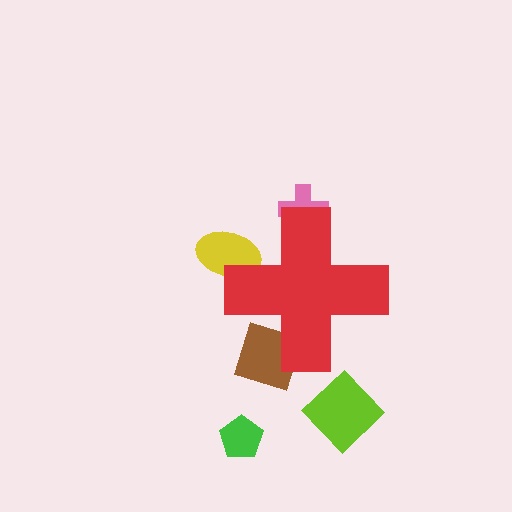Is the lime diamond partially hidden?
No, the lime diamond is fully visible.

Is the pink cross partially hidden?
Yes, the pink cross is partially hidden behind the red cross.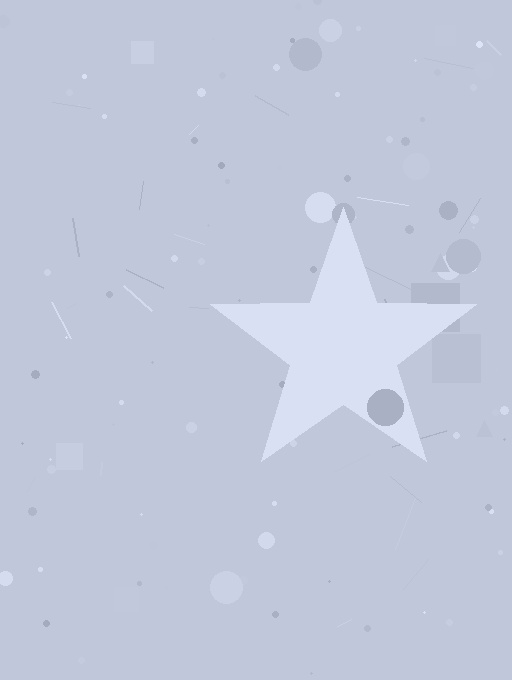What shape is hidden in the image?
A star is hidden in the image.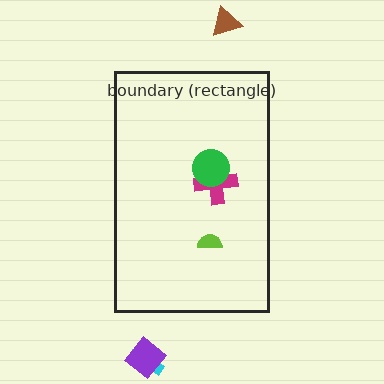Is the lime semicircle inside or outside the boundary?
Inside.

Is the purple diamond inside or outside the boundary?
Outside.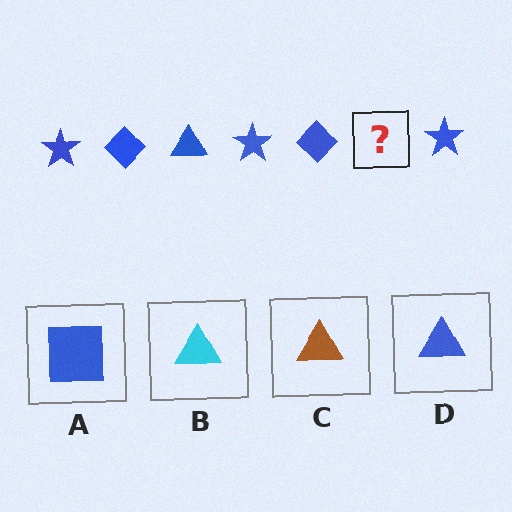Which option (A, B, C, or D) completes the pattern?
D.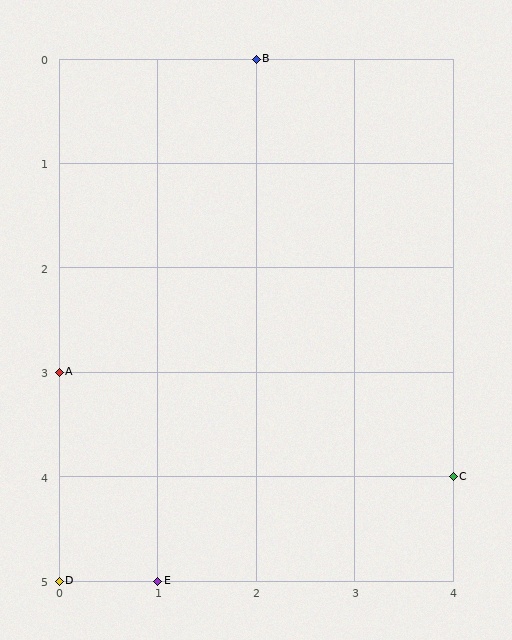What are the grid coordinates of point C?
Point C is at grid coordinates (4, 4).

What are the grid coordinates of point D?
Point D is at grid coordinates (0, 5).